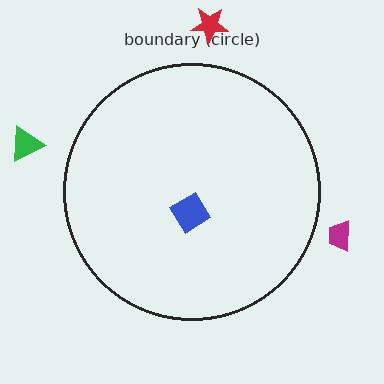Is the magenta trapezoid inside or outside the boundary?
Outside.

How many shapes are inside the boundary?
1 inside, 3 outside.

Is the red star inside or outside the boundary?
Outside.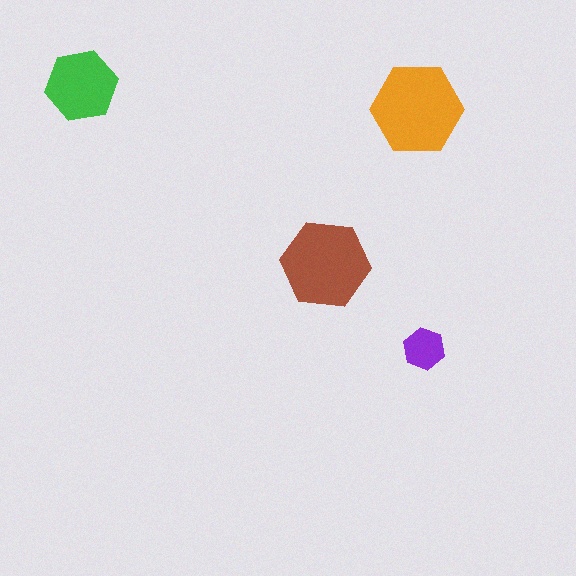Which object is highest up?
The green hexagon is topmost.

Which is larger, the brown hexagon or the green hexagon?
The brown one.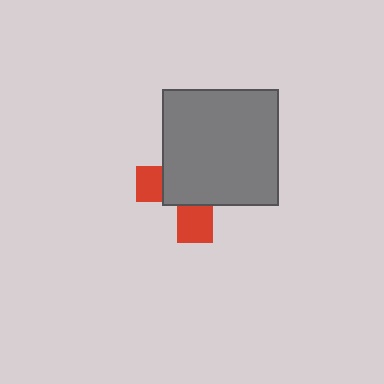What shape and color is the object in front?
The object in front is a gray square.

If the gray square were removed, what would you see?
You would see the complete red cross.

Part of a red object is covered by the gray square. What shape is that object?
It is a cross.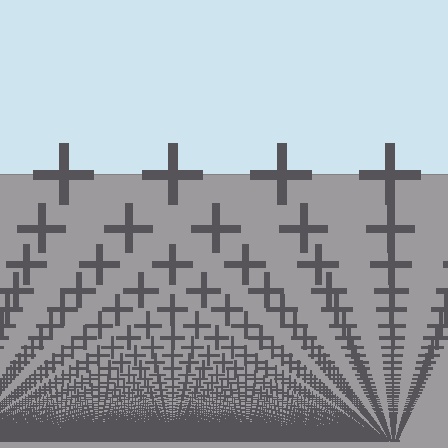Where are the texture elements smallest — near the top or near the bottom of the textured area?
Near the bottom.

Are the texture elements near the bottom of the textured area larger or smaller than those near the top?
Smaller. The gradient is inverted — elements near the bottom are smaller and denser.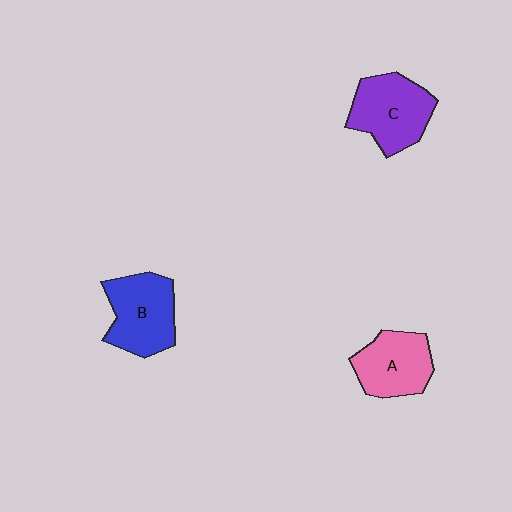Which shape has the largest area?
Shape C (purple).